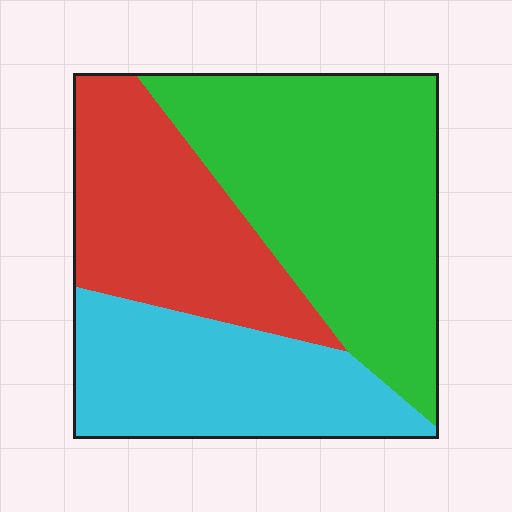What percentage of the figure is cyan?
Cyan takes up about one quarter (1/4) of the figure.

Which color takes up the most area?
Green, at roughly 45%.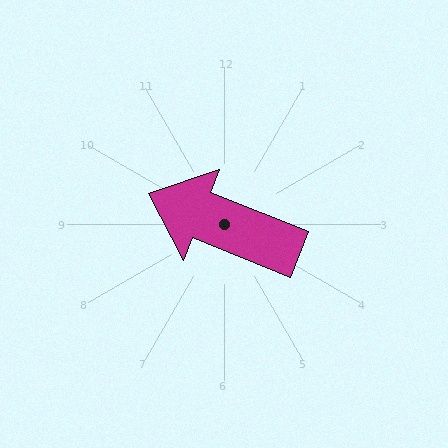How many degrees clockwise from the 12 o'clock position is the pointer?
Approximately 292 degrees.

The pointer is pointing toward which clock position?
Roughly 10 o'clock.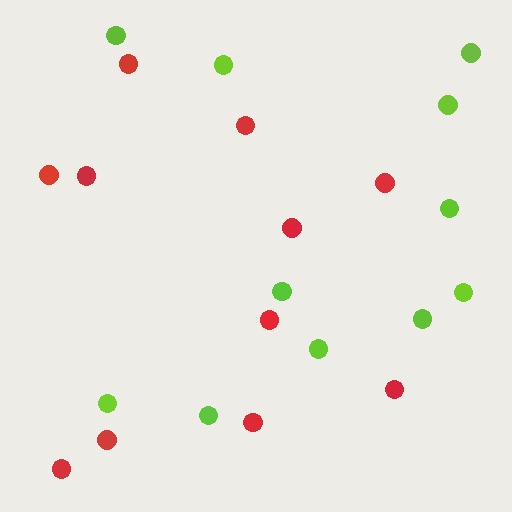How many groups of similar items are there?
There are 2 groups: one group of red circles (11) and one group of lime circles (11).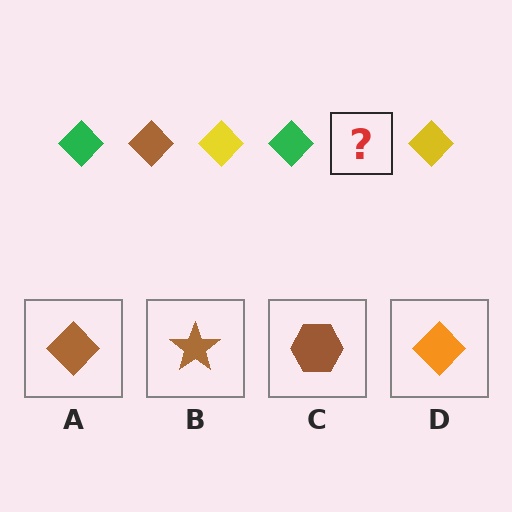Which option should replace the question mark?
Option A.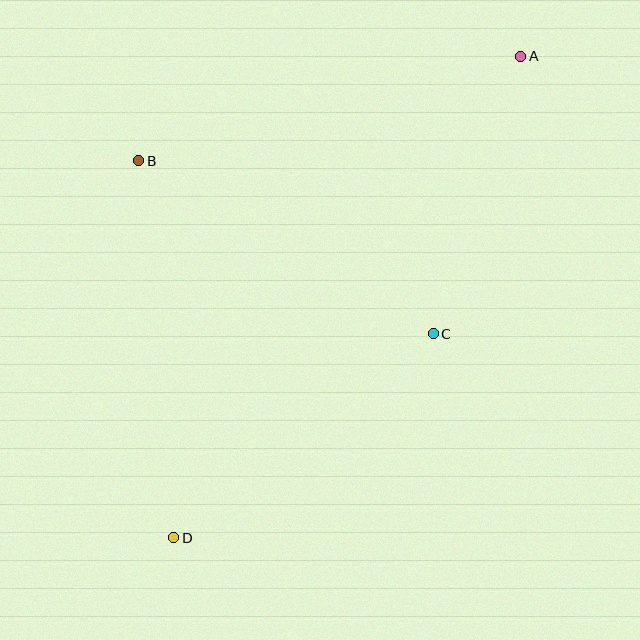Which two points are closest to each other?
Points A and C are closest to each other.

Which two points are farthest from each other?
Points A and D are farthest from each other.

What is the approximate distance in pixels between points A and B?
The distance between A and B is approximately 396 pixels.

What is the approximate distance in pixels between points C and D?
The distance between C and D is approximately 330 pixels.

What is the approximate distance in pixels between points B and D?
The distance between B and D is approximately 379 pixels.